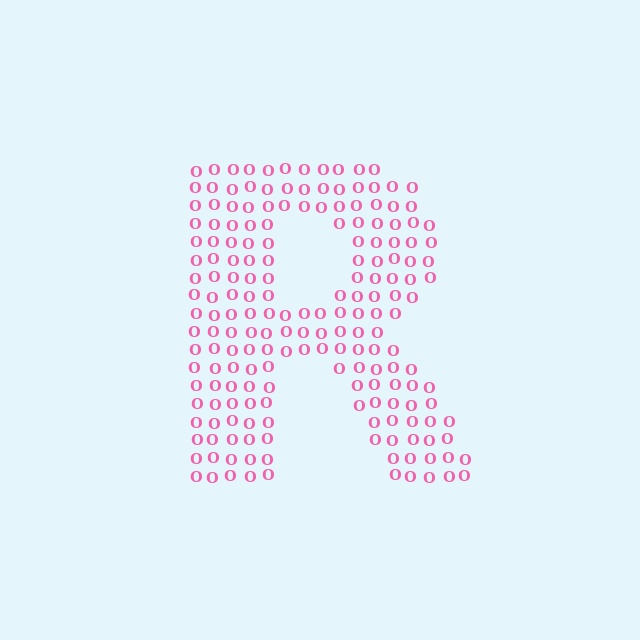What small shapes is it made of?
It is made of small letter O's.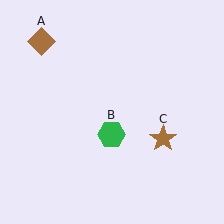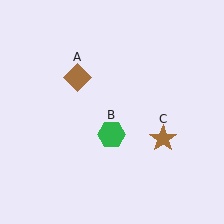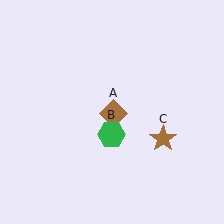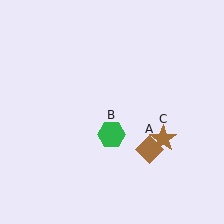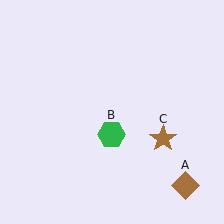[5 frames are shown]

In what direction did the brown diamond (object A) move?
The brown diamond (object A) moved down and to the right.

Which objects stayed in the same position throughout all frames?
Green hexagon (object B) and brown star (object C) remained stationary.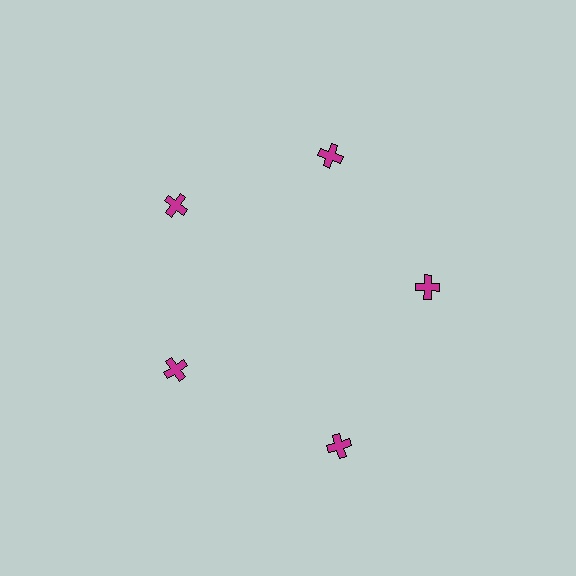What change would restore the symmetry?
The symmetry would be restored by moving it inward, back onto the ring so that all 5 crosses sit at equal angles and equal distance from the center.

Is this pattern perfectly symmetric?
No. The 5 magenta crosses are arranged in a ring, but one element near the 5 o'clock position is pushed outward from the center, breaking the 5-fold rotational symmetry.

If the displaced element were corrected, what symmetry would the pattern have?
It would have 5-fold rotational symmetry — the pattern would map onto itself every 72 degrees.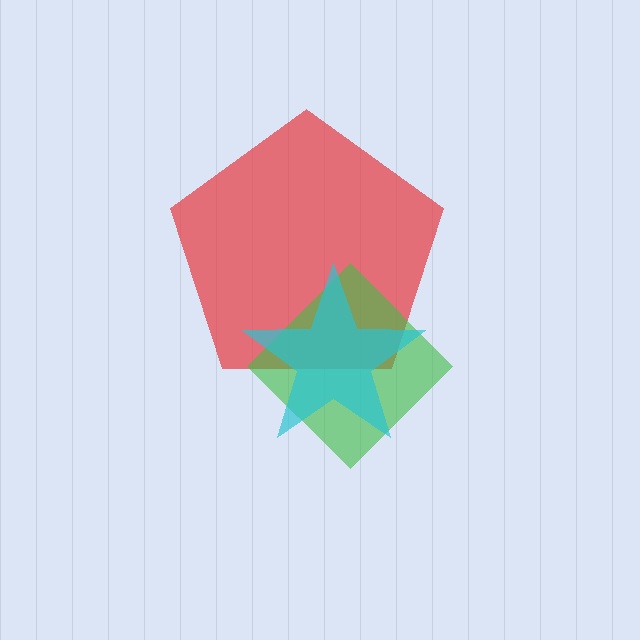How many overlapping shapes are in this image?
There are 3 overlapping shapes in the image.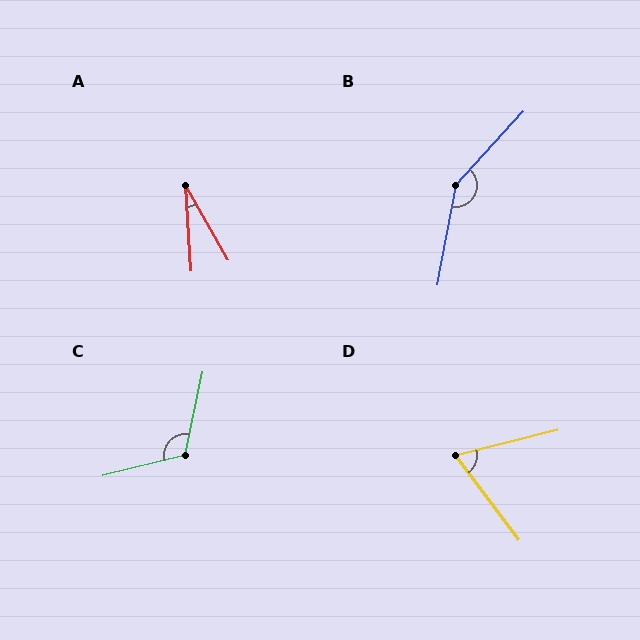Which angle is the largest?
B, at approximately 148 degrees.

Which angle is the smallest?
A, at approximately 26 degrees.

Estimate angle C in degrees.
Approximately 116 degrees.